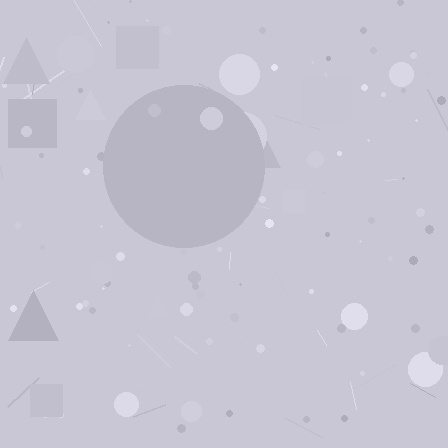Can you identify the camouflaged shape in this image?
The camouflaged shape is a circle.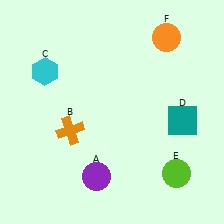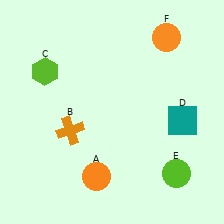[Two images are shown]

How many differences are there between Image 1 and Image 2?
There are 2 differences between the two images.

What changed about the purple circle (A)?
In Image 1, A is purple. In Image 2, it changed to orange.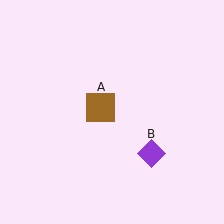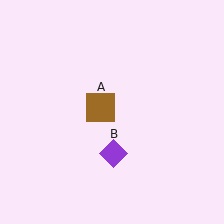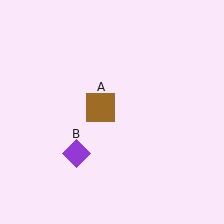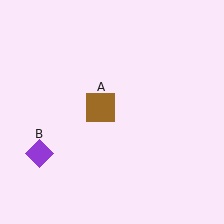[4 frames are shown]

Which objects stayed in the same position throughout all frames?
Brown square (object A) remained stationary.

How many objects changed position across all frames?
1 object changed position: purple diamond (object B).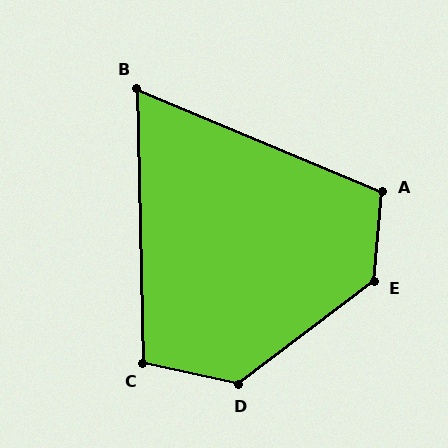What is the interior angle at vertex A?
Approximately 108 degrees (obtuse).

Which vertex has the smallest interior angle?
B, at approximately 66 degrees.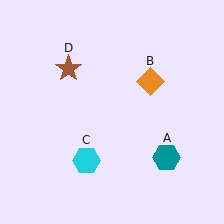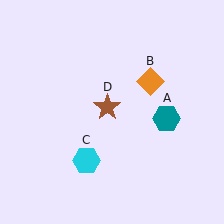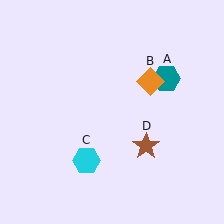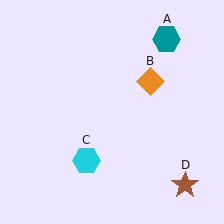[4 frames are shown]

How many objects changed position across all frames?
2 objects changed position: teal hexagon (object A), brown star (object D).